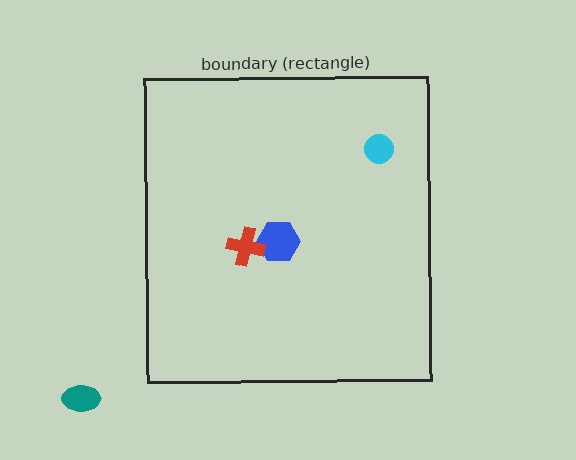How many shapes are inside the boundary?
3 inside, 1 outside.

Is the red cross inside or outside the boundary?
Inside.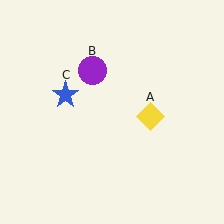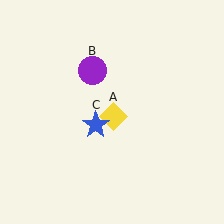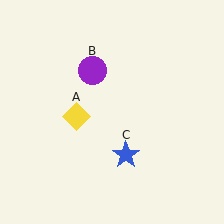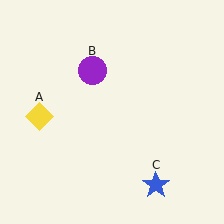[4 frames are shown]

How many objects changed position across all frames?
2 objects changed position: yellow diamond (object A), blue star (object C).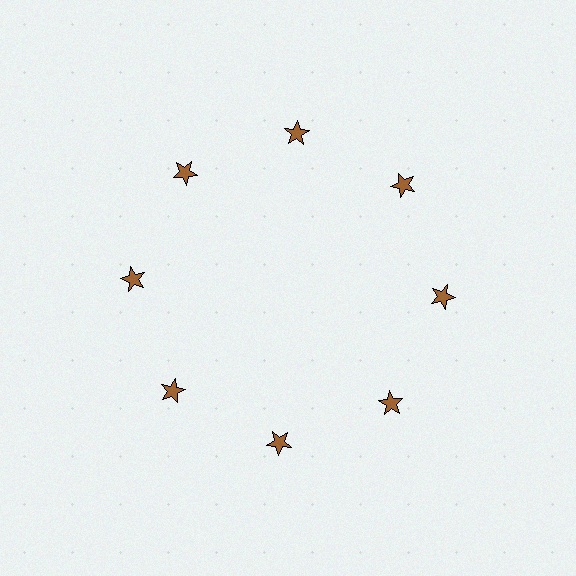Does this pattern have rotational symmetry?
Yes, this pattern has 8-fold rotational symmetry. It looks the same after rotating 45 degrees around the center.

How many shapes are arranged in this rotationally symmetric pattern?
There are 8 shapes, arranged in 8 groups of 1.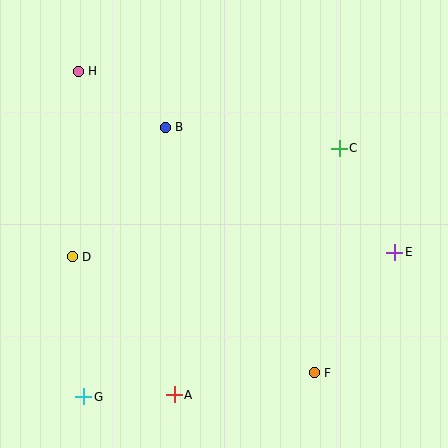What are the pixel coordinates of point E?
Point E is at (395, 252).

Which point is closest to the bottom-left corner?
Point G is closest to the bottom-left corner.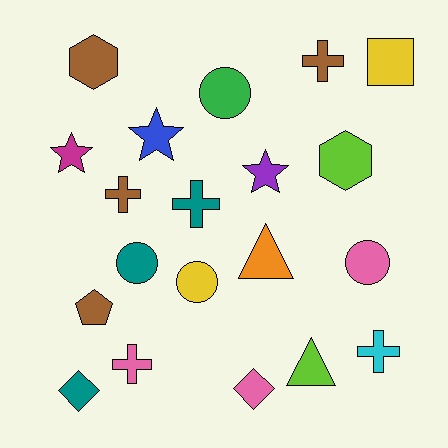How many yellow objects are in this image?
There are 2 yellow objects.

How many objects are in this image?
There are 20 objects.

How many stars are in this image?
There are 3 stars.